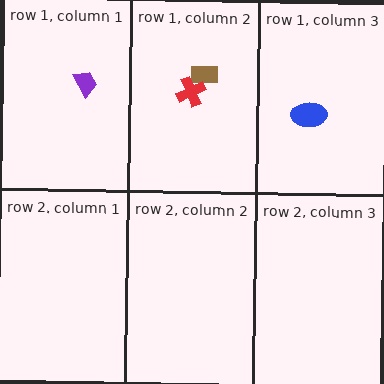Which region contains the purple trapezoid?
The row 1, column 1 region.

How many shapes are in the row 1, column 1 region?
1.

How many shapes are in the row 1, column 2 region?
2.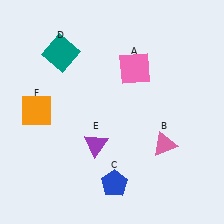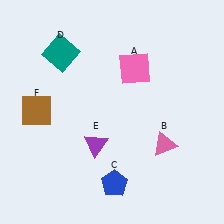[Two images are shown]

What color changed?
The square (F) changed from orange in Image 1 to brown in Image 2.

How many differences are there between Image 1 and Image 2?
There is 1 difference between the two images.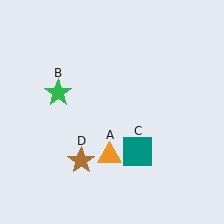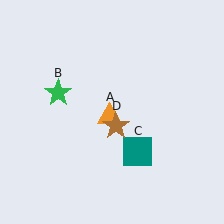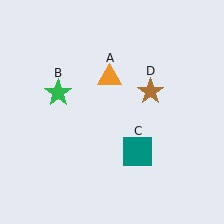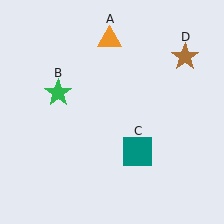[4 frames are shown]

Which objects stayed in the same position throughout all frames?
Green star (object B) and teal square (object C) remained stationary.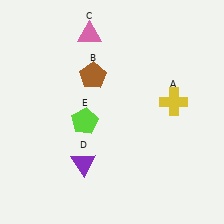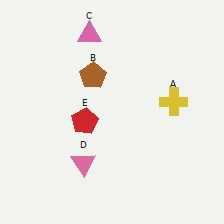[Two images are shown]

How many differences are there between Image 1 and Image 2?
There are 2 differences between the two images.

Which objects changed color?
D changed from purple to pink. E changed from lime to red.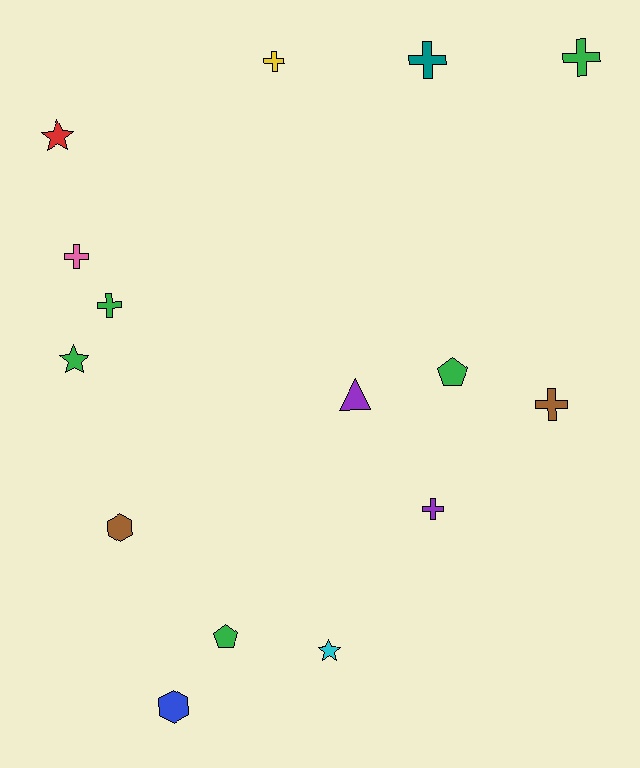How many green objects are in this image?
There are 5 green objects.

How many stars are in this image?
There are 3 stars.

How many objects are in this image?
There are 15 objects.